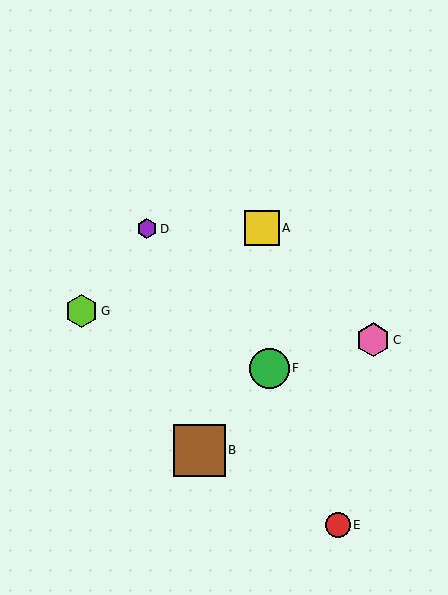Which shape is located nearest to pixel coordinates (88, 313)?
The lime hexagon (labeled G) at (82, 311) is nearest to that location.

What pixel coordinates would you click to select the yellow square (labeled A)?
Click at (262, 228) to select the yellow square A.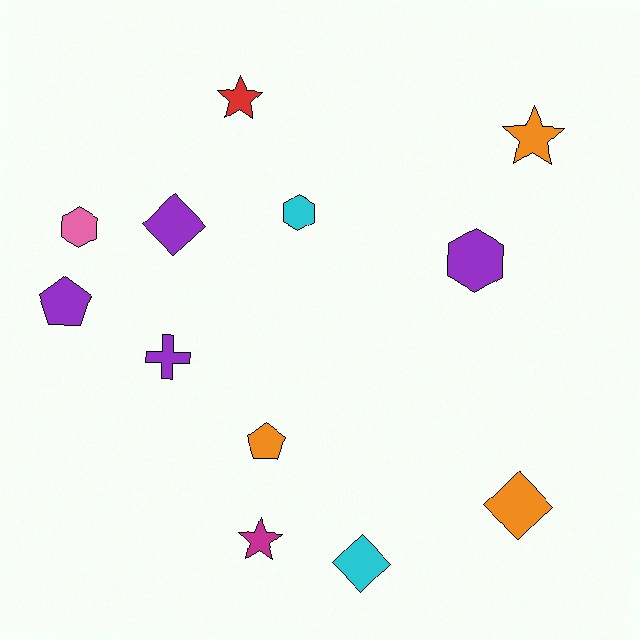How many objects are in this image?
There are 12 objects.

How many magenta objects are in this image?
There is 1 magenta object.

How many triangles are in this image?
There are no triangles.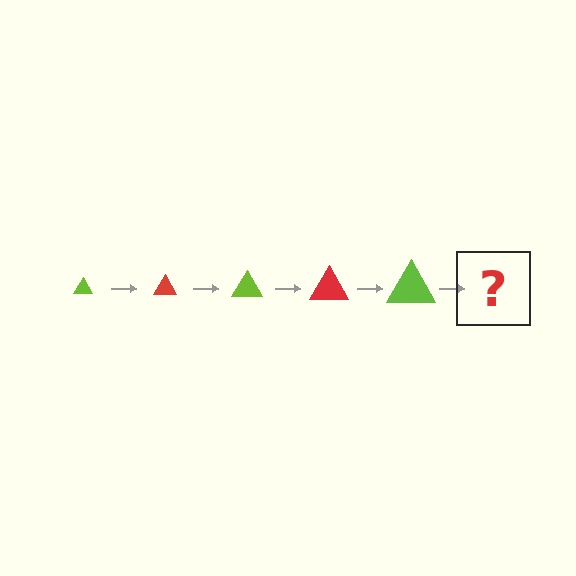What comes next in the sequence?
The next element should be a red triangle, larger than the previous one.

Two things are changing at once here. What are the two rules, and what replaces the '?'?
The two rules are that the triangle grows larger each step and the color cycles through lime and red. The '?' should be a red triangle, larger than the previous one.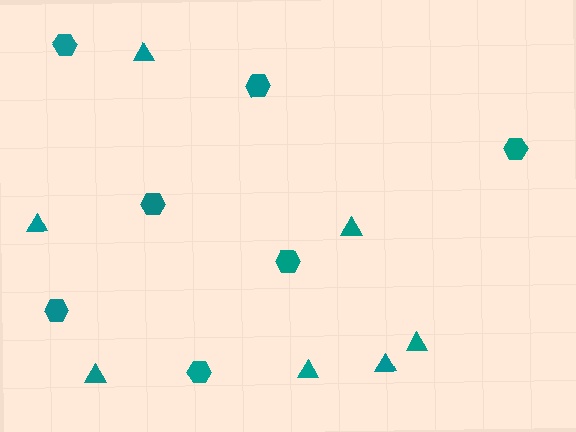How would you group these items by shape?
There are 2 groups: one group of hexagons (7) and one group of triangles (7).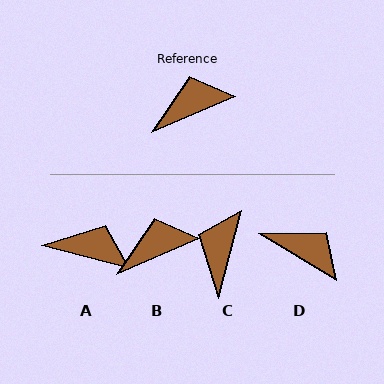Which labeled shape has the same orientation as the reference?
B.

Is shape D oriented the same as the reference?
No, it is off by about 55 degrees.